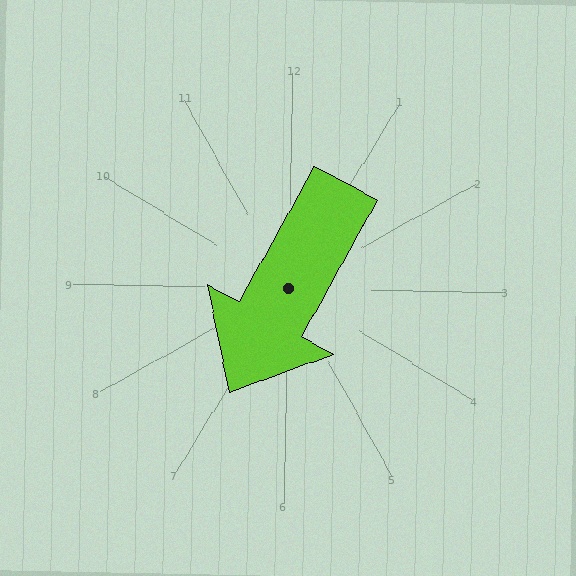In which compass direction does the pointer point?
Southwest.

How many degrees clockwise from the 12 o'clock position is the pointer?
Approximately 208 degrees.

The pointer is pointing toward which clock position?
Roughly 7 o'clock.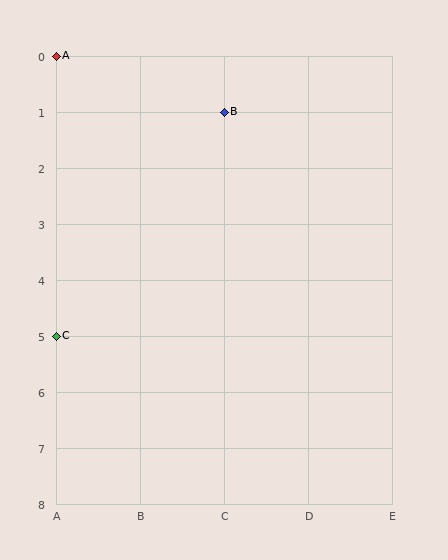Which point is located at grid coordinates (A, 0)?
Point A is at (A, 0).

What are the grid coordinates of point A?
Point A is at grid coordinates (A, 0).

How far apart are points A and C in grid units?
Points A and C are 5 rows apart.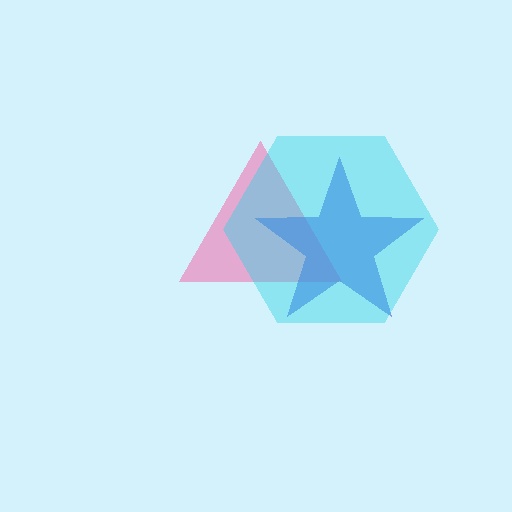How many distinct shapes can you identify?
There are 3 distinct shapes: a pink triangle, a blue star, a cyan hexagon.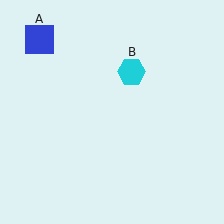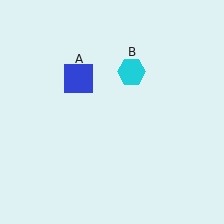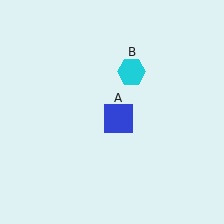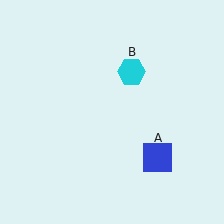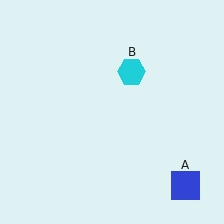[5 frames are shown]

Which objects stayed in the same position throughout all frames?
Cyan hexagon (object B) remained stationary.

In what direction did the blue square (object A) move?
The blue square (object A) moved down and to the right.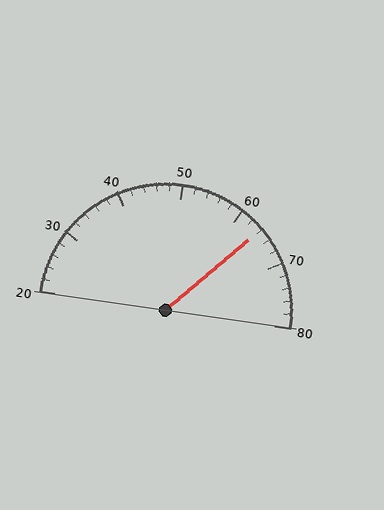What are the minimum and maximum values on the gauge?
The gauge ranges from 20 to 80.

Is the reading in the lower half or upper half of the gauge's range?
The reading is in the upper half of the range (20 to 80).